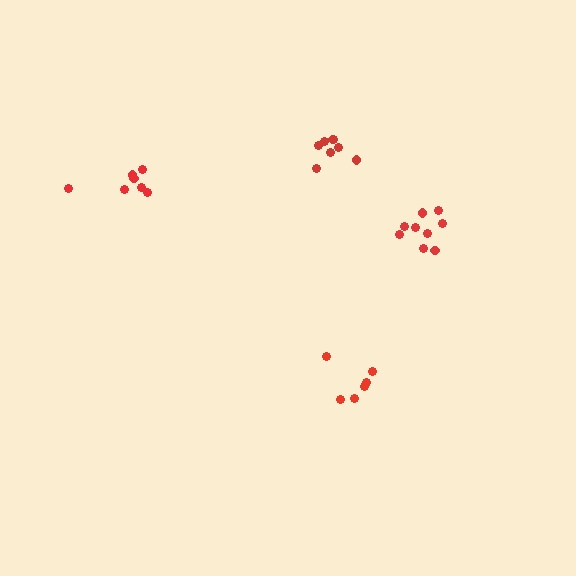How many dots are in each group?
Group 1: 7 dots, Group 2: 6 dots, Group 3: 9 dots, Group 4: 8 dots (30 total).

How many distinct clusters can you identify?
There are 4 distinct clusters.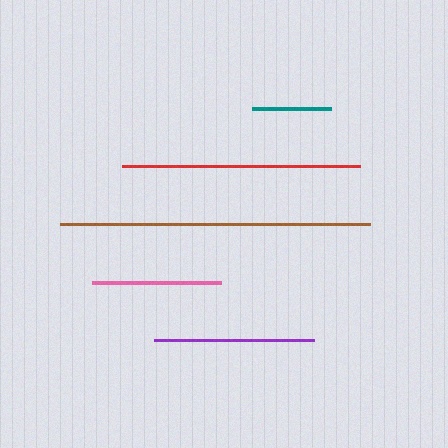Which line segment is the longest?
The brown line is the longest at approximately 310 pixels.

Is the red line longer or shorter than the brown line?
The brown line is longer than the red line.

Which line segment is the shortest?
The teal line is the shortest at approximately 79 pixels.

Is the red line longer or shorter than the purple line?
The red line is longer than the purple line.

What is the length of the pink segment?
The pink segment is approximately 129 pixels long.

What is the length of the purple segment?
The purple segment is approximately 160 pixels long.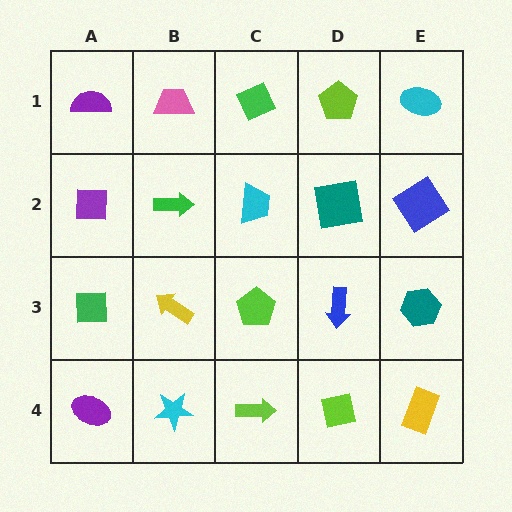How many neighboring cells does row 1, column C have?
3.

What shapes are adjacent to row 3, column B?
A green arrow (row 2, column B), a cyan star (row 4, column B), a green square (row 3, column A), a lime pentagon (row 3, column C).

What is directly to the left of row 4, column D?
A lime arrow.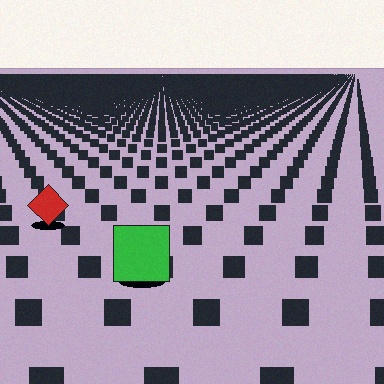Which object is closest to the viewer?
The green square is closest. The texture marks near it are larger and more spread out.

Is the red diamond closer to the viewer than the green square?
No. The green square is closer — you can tell from the texture gradient: the ground texture is coarser near it.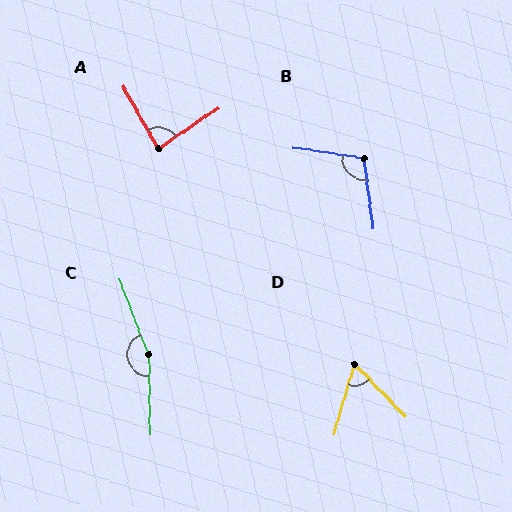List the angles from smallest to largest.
D (60°), A (85°), B (106°), C (160°).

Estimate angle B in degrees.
Approximately 106 degrees.